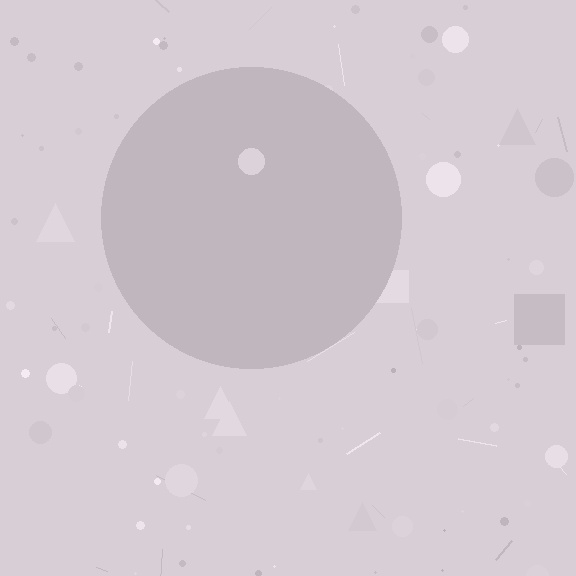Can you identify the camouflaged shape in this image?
The camouflaged shape is a circle.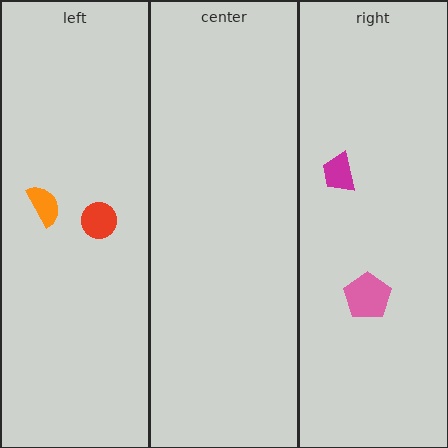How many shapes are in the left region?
2.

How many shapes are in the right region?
2.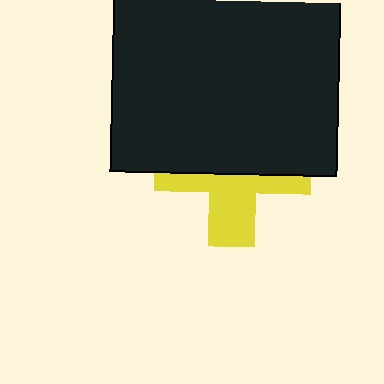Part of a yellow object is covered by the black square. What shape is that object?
It is a cross.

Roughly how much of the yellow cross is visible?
A small part of it is visible (roughly 42%).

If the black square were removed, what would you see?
You would see the complete yellow cross.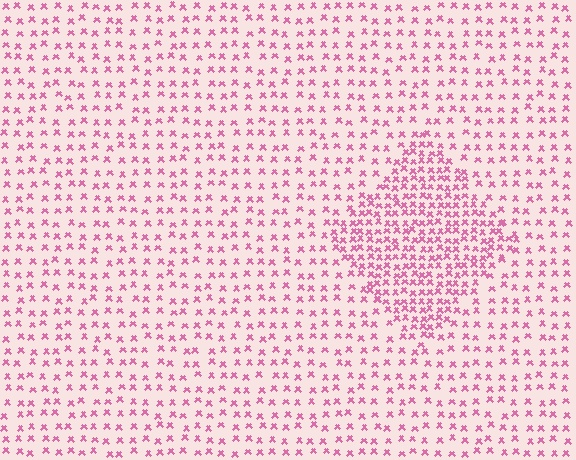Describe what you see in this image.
The image contains small pink elements arranged at two different densities. A diamond-shaped region is visible where the elements are more densely packed than the surrounding area.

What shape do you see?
I see a diamond.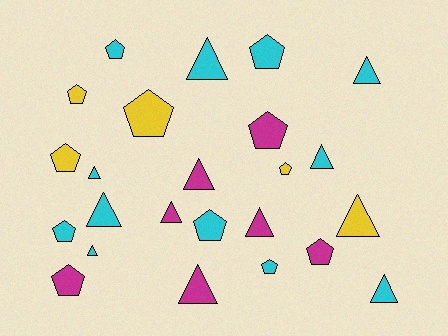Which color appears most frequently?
Cyan, with 12 objects.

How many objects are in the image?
There are 24 objects.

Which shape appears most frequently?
Triangle, with 12 objects.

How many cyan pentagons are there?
There are 5 cyan pentagons.